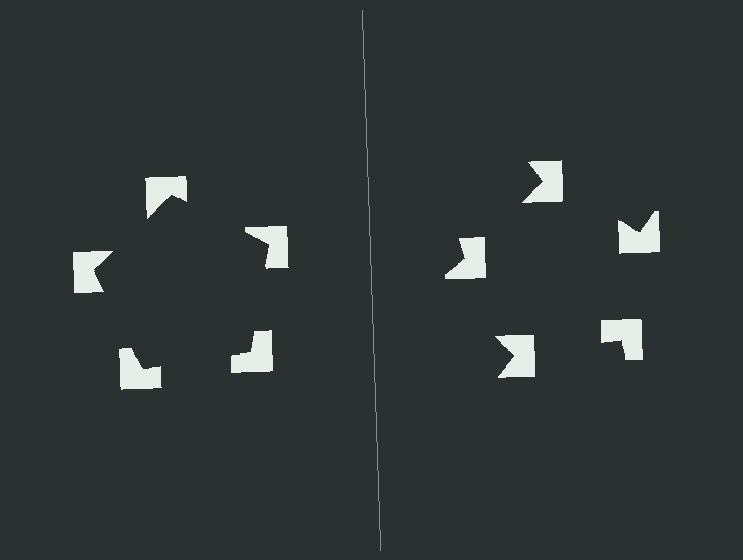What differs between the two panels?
The notched squares are positioned identically on both sides; only the wedge orientations differ. On the left they align to a pentagon; on the right they are misaligned.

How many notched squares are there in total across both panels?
10 — 5 on each side.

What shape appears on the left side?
An illusory pentagon.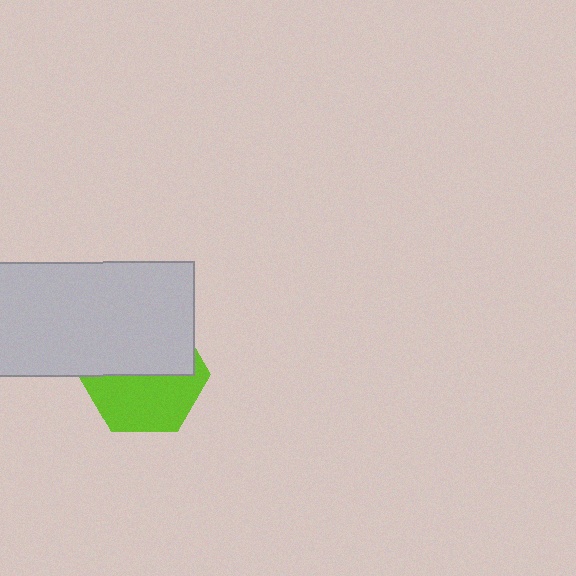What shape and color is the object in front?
The object in front is a light gray rectangle.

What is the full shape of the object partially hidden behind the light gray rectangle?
The partially hidden object is a lime hexagon.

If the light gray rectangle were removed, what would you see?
You would see the complete lime hexagon.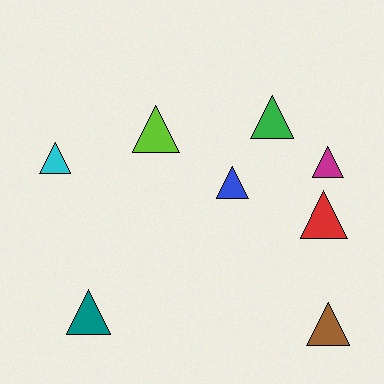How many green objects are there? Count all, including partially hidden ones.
There is 1 green object.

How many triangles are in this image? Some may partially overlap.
There are 8 triangles.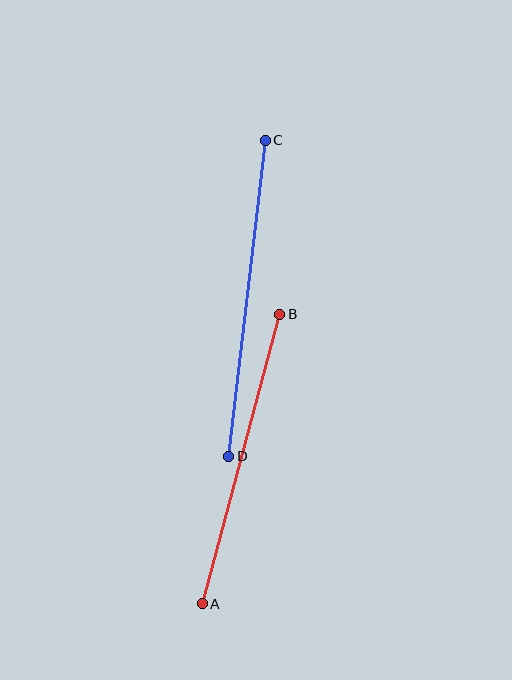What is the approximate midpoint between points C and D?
The midpoint is at approximately (247, 298) pixels.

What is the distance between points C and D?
The distance is approximately 318 pixels.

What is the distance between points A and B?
The distance is approximately 299 pixels.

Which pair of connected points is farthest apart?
Points C and D are farthest apart.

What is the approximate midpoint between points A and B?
The midpoint is at approximately (241, 459) pixels.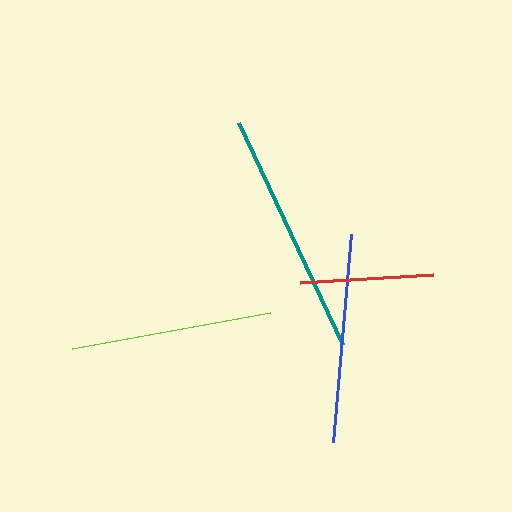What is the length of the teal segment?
The teal segment is approximately 245 pixels long.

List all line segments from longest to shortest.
From longest to shortest: teal, blue, lime, red.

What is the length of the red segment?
The red segment is approximately 133 pixels long.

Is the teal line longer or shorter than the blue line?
The teal line is longer than the blue line.